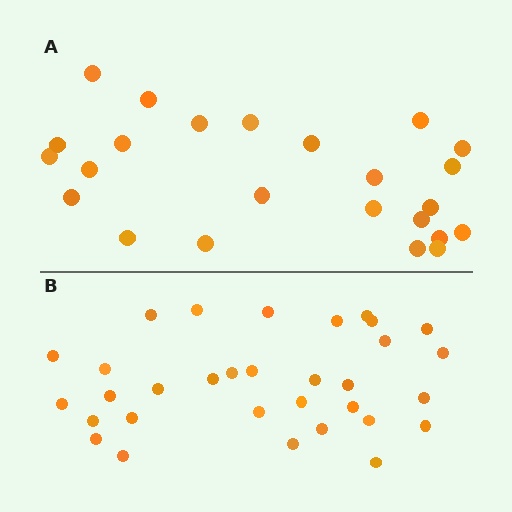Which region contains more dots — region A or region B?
Region B (the bottom region) has more dots.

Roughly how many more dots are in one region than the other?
Region B has roughly 8 or so more dots than region A.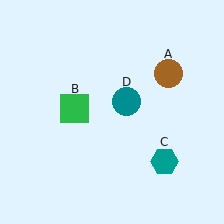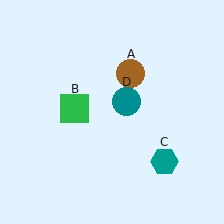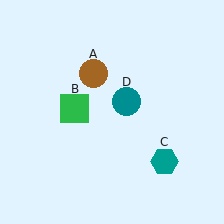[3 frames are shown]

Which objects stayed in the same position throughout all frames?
Green square (object B) and teal hexagon (object C) and teal circle (object D) remained stationary.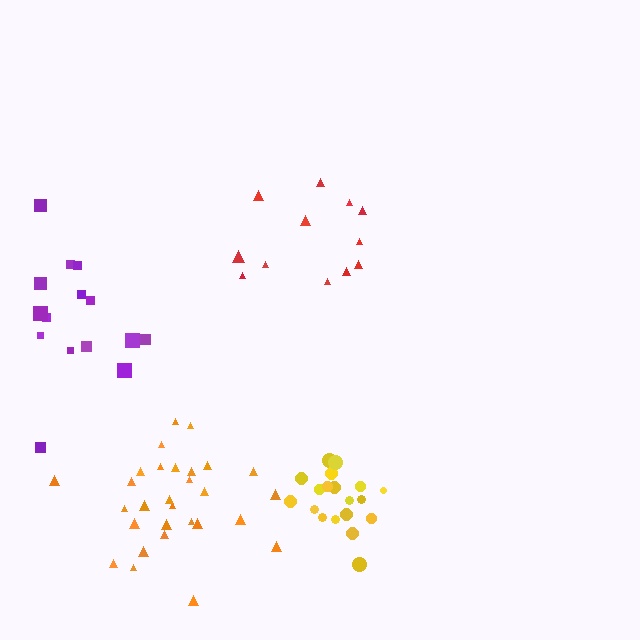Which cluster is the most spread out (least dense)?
Purple.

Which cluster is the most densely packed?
Yellow.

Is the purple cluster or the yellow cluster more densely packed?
Yellow.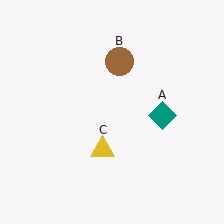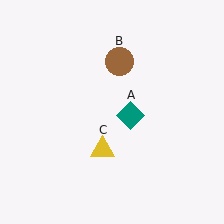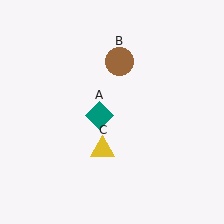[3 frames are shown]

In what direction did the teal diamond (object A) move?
The teal diamond (object A) moved left.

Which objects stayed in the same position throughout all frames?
Brown circle (object B) and yellow triangle (object C) remained stationary.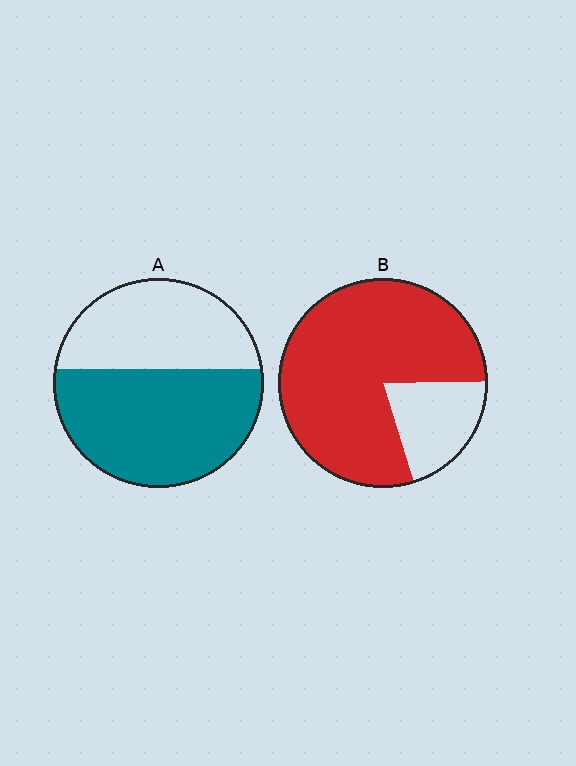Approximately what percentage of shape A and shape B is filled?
A is approximately 60% and B is approximately 80%.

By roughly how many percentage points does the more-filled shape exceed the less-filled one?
By roughly 20 percentage points (B over A).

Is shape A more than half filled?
Yes.